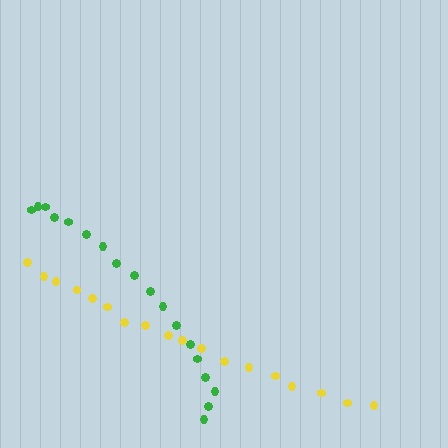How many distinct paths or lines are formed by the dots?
There are 2 distinct paths.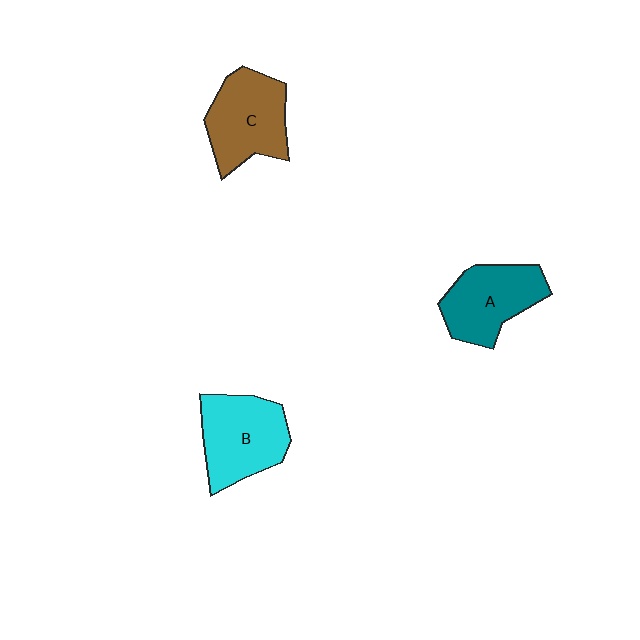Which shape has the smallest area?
Shape A (teal).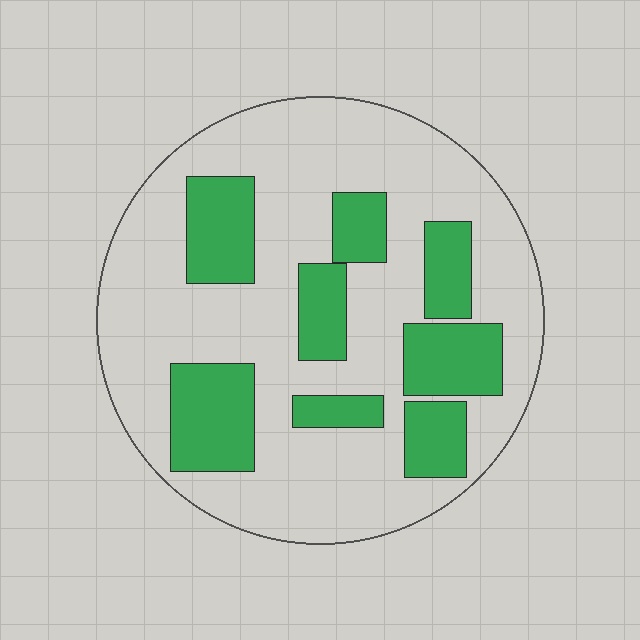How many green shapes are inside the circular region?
8.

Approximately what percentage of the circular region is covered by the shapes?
Approximately 30%.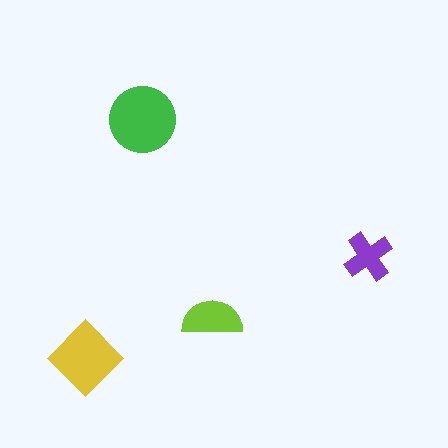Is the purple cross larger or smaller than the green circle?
Smaller.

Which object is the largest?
The green circle.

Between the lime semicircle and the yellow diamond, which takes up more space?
The yellow diamond.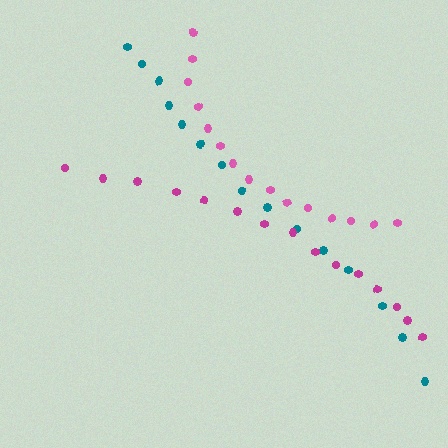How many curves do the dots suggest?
There are 3 distinct paths.